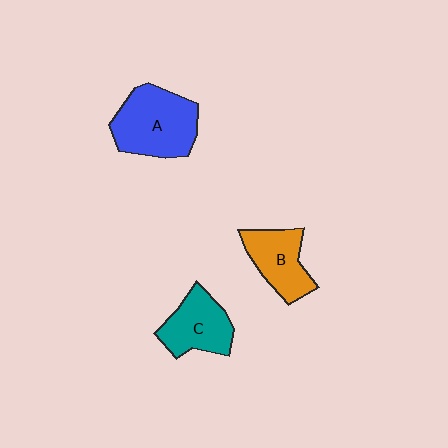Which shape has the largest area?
Shape A (blue).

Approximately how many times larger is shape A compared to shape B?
Approximately 1.5 times.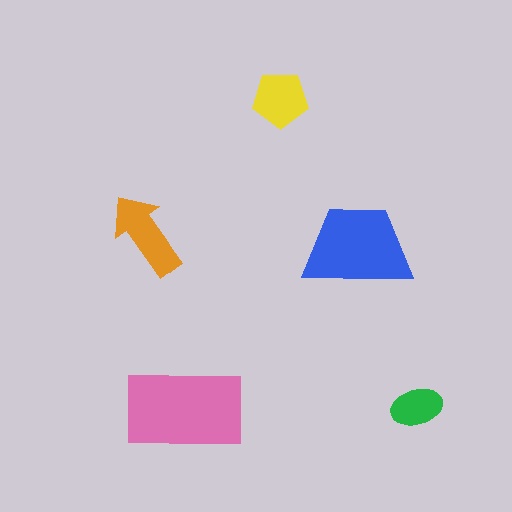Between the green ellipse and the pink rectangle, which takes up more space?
The pink rectangle.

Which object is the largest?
The pink rectangle.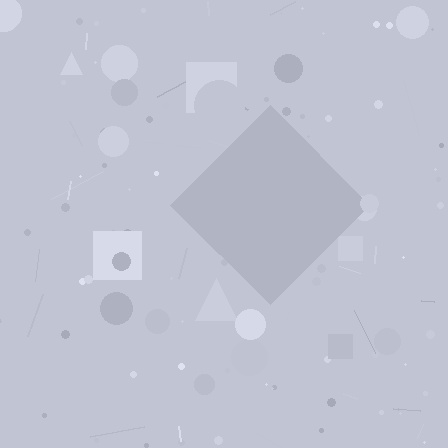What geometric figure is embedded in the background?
A diamond is embedded in the background.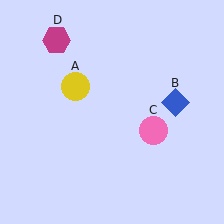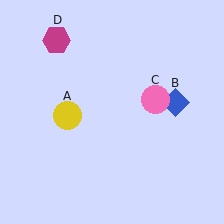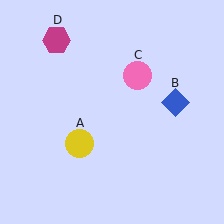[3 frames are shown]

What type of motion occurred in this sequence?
The yellow circle (object A), pink circle (object C) rotated counterclockwise around the center of the scene.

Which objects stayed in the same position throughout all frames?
Blue diamond (object B) and magenta hexagon (object D) remained stationary.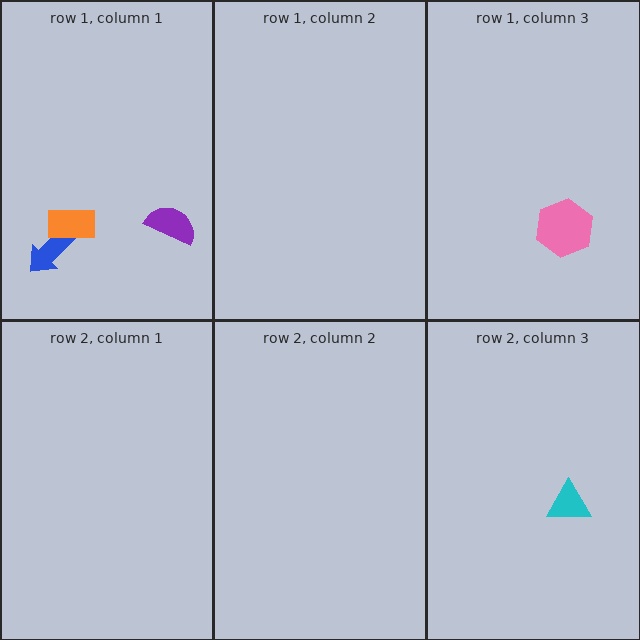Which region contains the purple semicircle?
The row 1, column 1 region.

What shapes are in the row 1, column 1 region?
The purple semicircle, the blue arrow, the orange rectangle.